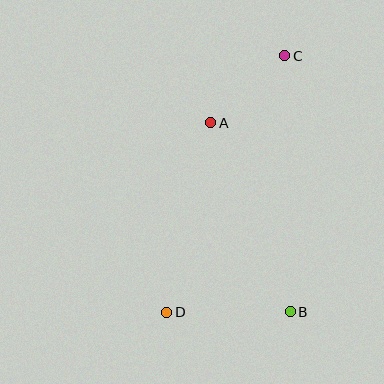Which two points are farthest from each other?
Points C and D are farthest from each other.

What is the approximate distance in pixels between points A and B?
The distance between A and B is approximately 205 pixels.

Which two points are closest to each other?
Points A and C are closest to each other.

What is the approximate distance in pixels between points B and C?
The distance between B and C is approximately 256 pixels.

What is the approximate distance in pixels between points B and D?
The distance between B and D is approximately 123 pixels.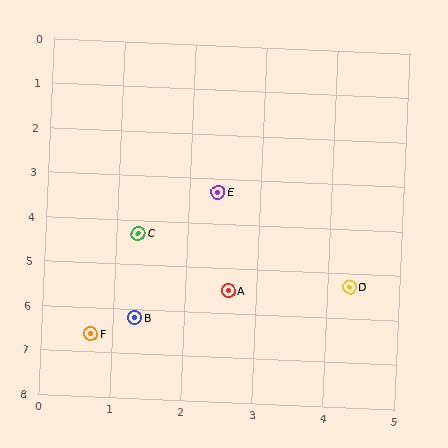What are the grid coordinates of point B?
Point B is at approximately (1.3, 6.2).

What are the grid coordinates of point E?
Point E is at approximately (2.4, 3.3).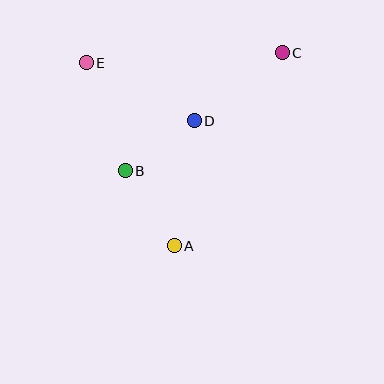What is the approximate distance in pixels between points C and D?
The distance between C and D is approximately 111 pixels.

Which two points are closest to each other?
Points B and D are closest to each other.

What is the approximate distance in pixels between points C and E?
The distance between C and E is approximately 196 pixels.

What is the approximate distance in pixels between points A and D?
The distance between A and D is approximately 127 pixels.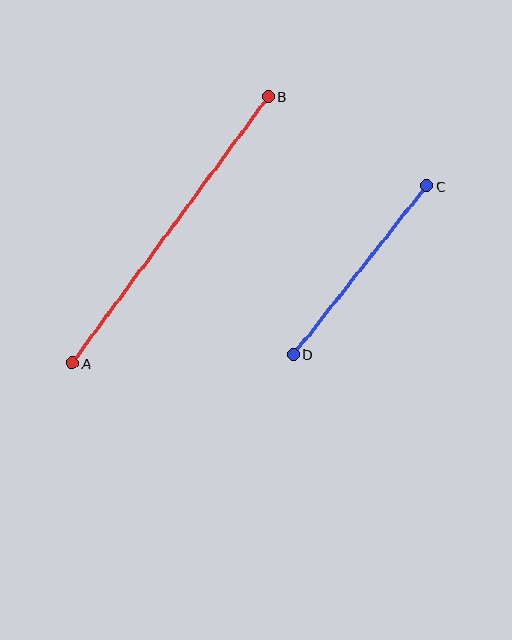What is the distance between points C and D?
The distance is approximately 215 pixels.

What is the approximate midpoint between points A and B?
The midpoint is at approximately (170, 230) pixels.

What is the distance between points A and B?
The distance is approximately 331 pixels.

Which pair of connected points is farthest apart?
Points A and B are farthest apart.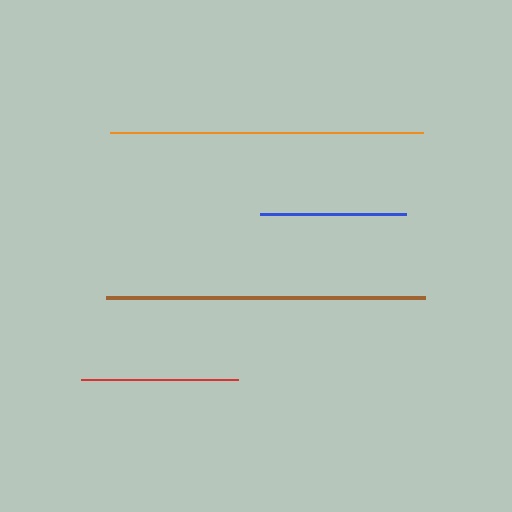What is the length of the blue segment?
The blue segment is approximately 146 pixels long.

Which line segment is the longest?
The brown line is the longest at approximately 319 pixels.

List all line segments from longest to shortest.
From longest to shortest: brown, orange, red, blue.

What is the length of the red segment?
The red segment is approximately 156 pixels long.